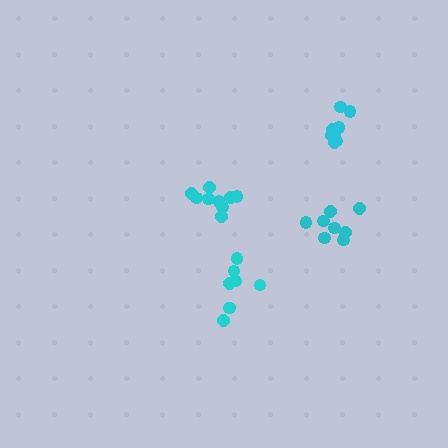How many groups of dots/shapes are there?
There are 4 groups.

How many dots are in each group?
Group 1: 8 dots, Group 2: 7 dots, Group 3: 9 dots, Group 4: 8 dots (32 total).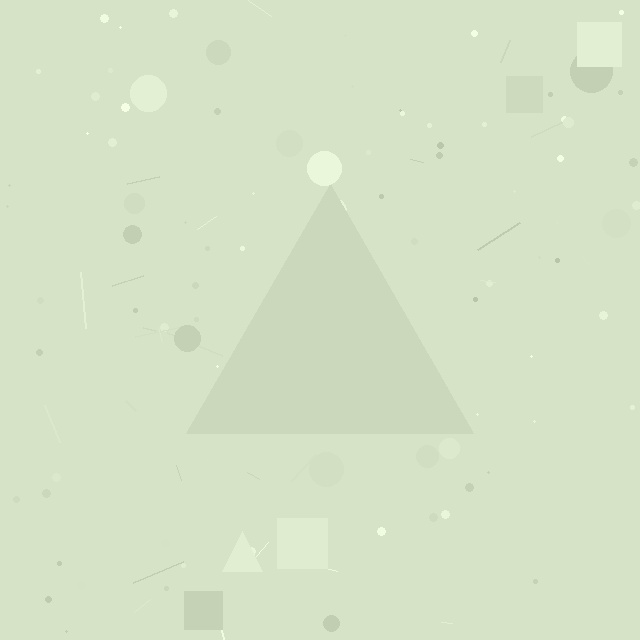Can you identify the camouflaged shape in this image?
The camouflaged shape is a triangle.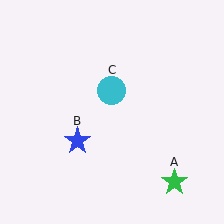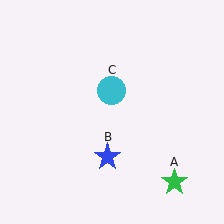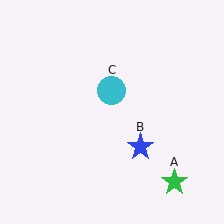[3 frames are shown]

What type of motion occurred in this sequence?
The blue star (object B) rotated counterclockwise around the center of the scene.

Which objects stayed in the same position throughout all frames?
Green star (object A) and cyan circle (object C) remained stationary.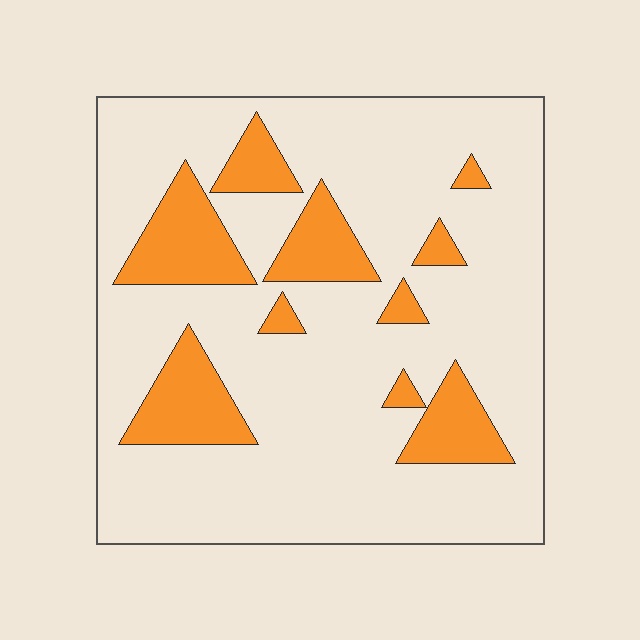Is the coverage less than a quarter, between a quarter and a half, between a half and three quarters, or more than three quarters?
Less than a quarter.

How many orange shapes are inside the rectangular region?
10.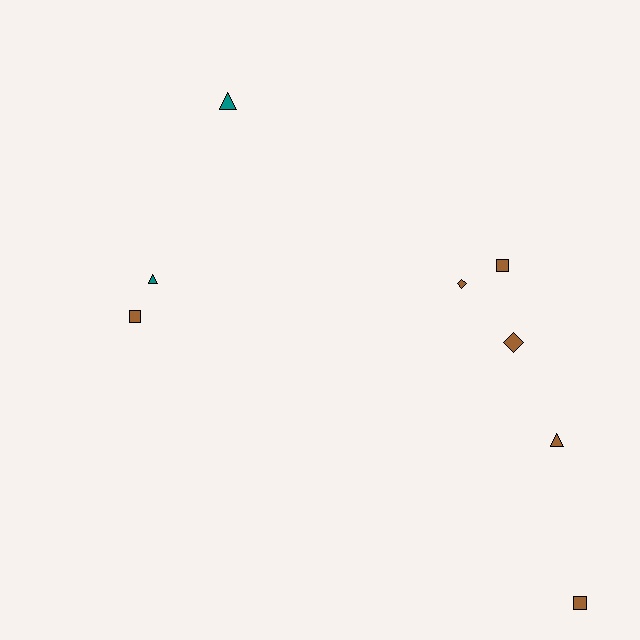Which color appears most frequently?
Brown, with 6 objects.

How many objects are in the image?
There are 8 objects.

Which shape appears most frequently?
Triangle, with 3 objects.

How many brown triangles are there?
There is 1 brown triangle.